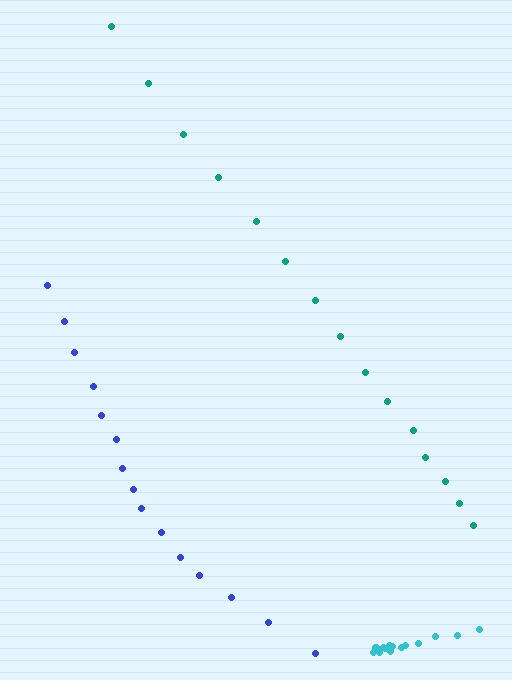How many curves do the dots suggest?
There are 3 distinct paths.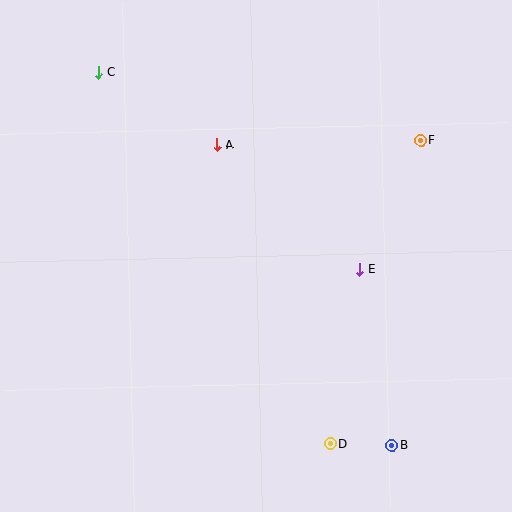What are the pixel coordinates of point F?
Point F is at (420, 140).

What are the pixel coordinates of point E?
Point E is at (360, 269).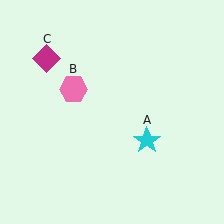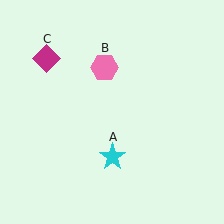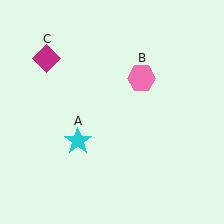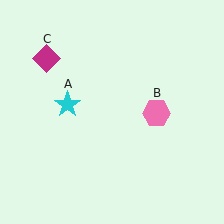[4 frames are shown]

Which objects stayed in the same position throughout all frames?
Magenta diamond (object C) remained stationary.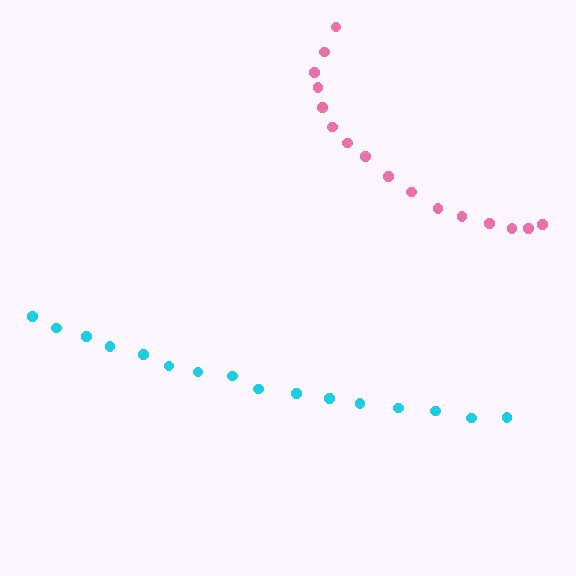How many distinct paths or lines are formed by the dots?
There are 2 distinct paths.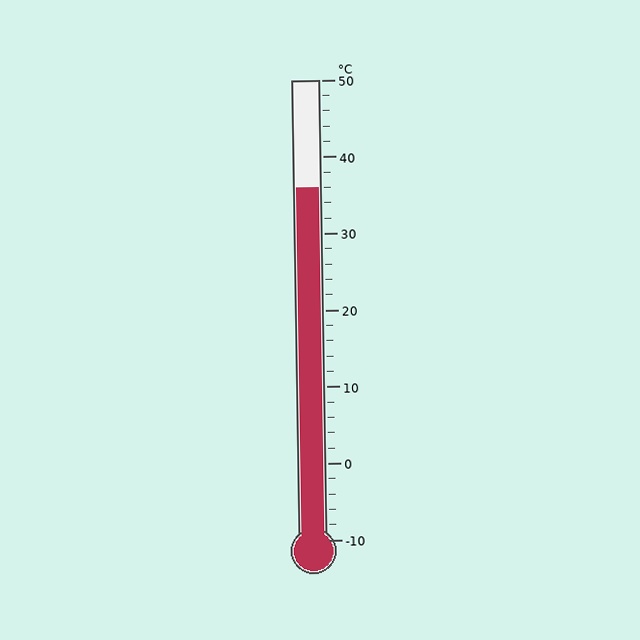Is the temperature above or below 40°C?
The temperature is below 40°C.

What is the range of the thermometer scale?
The thermometer scale ranges from -10°C to 50°C.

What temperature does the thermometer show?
The thermometer shows approximately 36°C.